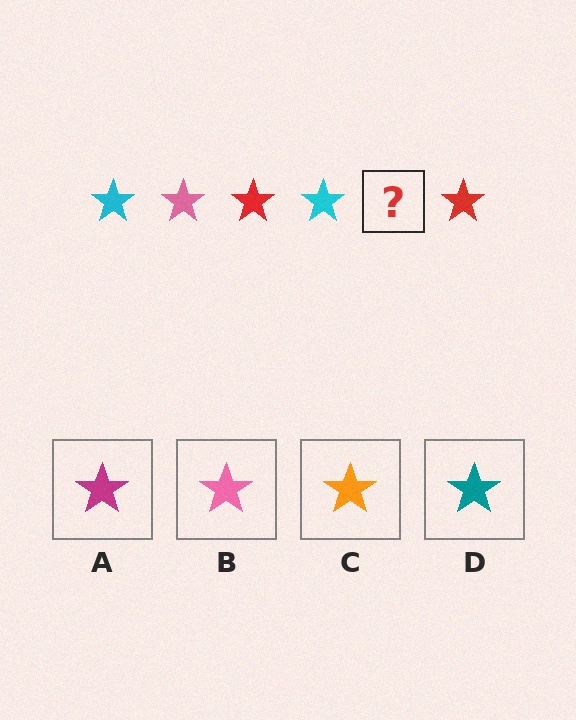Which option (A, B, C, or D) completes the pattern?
B.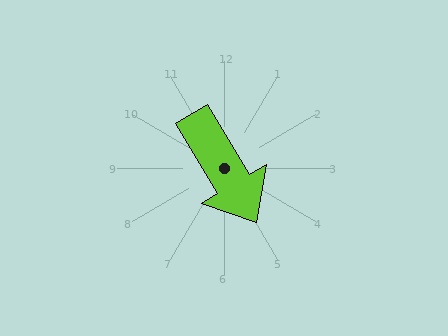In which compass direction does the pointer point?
Southeast.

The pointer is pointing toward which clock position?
Roughly 5 o'clock.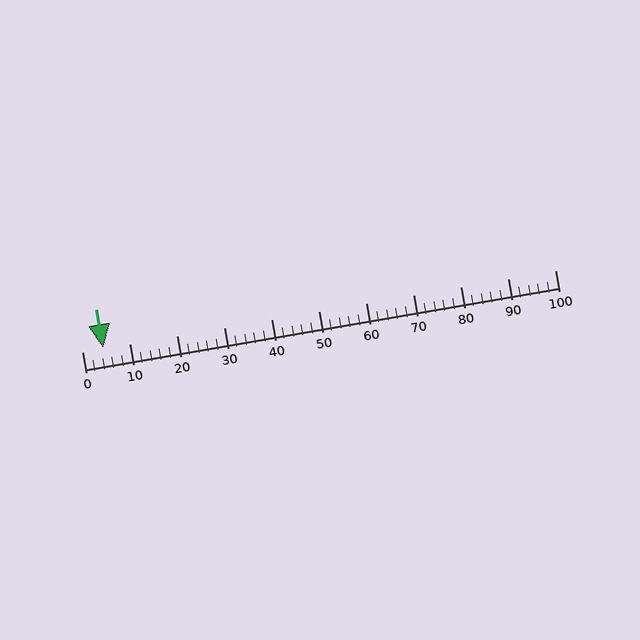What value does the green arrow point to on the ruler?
The green arrow points to approximately 4.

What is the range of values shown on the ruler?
The ruler shows values from 0 to 100.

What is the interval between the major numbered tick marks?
The major tick marks are spaced 10 units apart.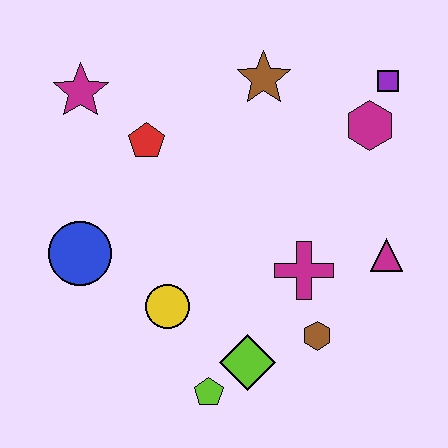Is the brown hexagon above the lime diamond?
Yes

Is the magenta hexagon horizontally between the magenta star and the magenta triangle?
Yes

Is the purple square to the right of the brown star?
Yes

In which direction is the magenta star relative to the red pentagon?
The magenta star is to the left of the red pentagon.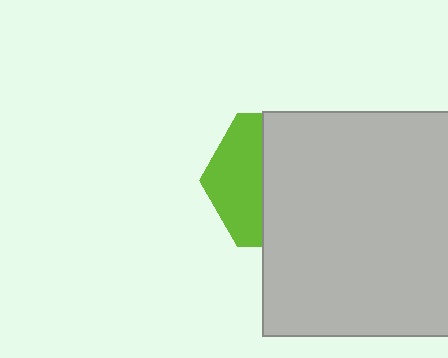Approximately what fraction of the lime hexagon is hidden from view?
Roughly 63% of the lime hexagon is hidden behind the light gray square.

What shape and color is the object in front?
The object in front is a light gray square.